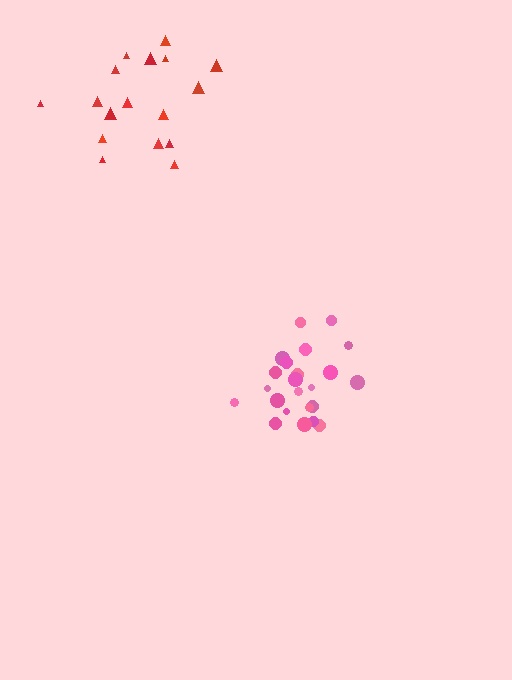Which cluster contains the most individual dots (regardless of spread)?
Pink (23).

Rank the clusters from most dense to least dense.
pink, red.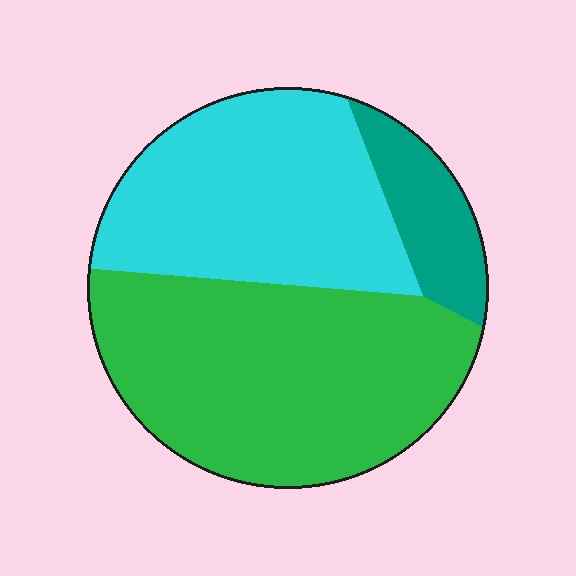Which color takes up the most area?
Green, at roughly 50%.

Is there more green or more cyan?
Green.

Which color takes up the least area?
Teal, at roughly 10%.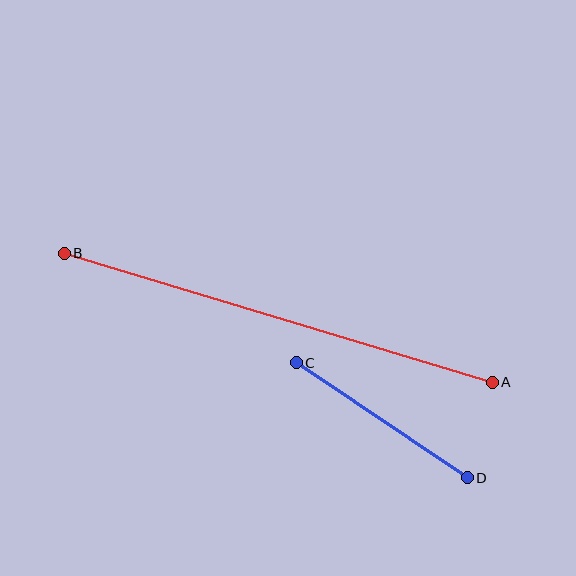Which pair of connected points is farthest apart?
Points A and B are farthest apart.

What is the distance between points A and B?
The distance is approximately 447 pixels.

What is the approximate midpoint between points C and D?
The midpoint is at approximately (382, 420) pixels.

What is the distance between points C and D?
The distance is approximately 206 pixels.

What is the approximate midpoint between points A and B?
The midpoint is at approximately (278, 318) pixels.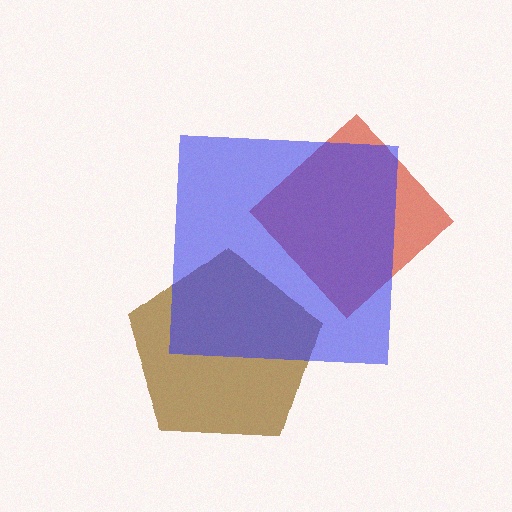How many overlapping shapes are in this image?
There are 3 overlapping shapes in the image.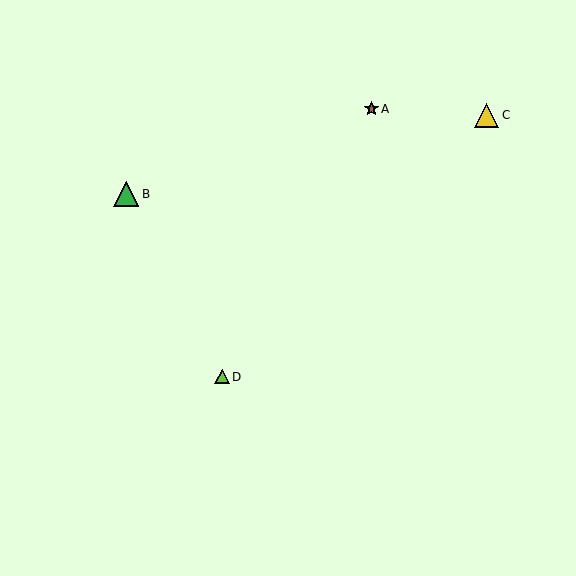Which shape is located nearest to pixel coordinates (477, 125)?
The yellow triangle (labeled C) at (487, 115) is nearest to that location.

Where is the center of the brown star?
The center of the brown star is at (371, 109).